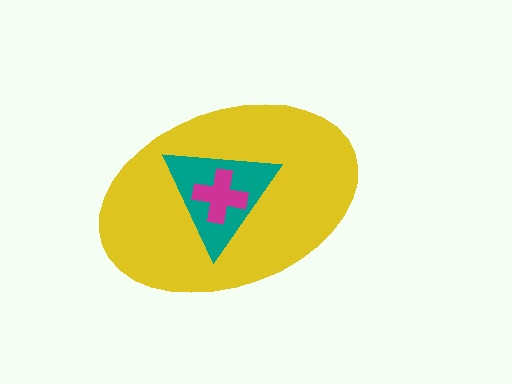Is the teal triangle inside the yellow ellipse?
Yes.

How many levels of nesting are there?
3.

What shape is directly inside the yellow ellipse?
The teal triangle.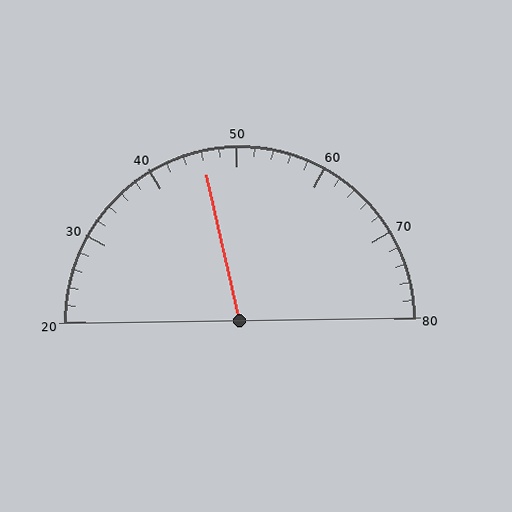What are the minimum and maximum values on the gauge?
The gauge ranges from 20 to 80.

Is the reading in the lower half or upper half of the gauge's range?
The reading is in the lower half of the range (20 to 80).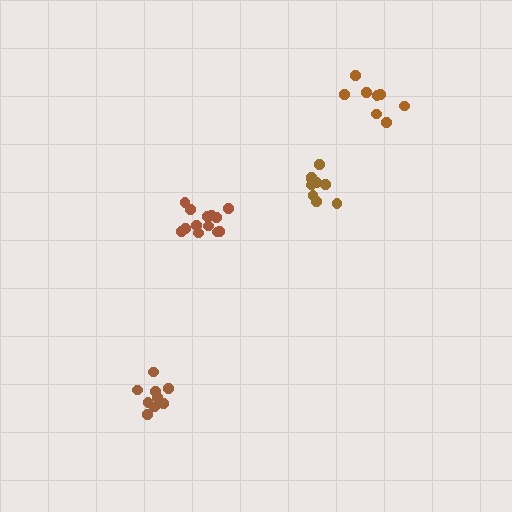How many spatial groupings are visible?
There are 4 spatial groupings.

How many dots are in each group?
Group 1: 9 dots, Group 2: 8 dots, Group 3: 13 dots, Group 4: 9 dots (39 total).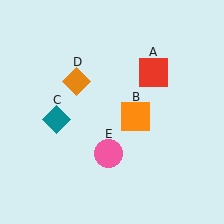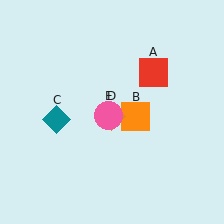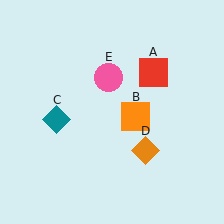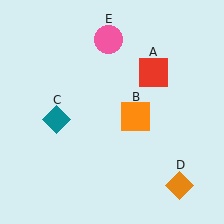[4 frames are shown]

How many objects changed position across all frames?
2 objects changed position: orange diamond (object D), pink circle (object E).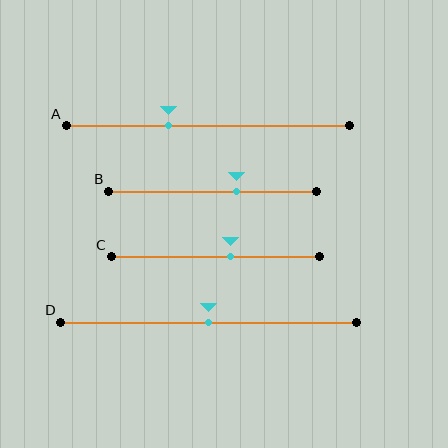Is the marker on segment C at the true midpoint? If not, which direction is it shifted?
No, the marker on segment C is shifted to the right by about 7% of the segment length.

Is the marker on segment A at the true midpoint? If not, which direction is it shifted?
No, the marker on segment A is shifted to the left by about 14% of the segment length.